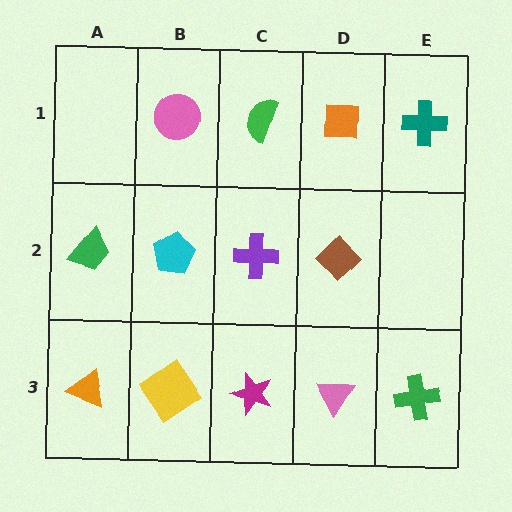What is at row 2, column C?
A purple cross.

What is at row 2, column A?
A green trapezoid.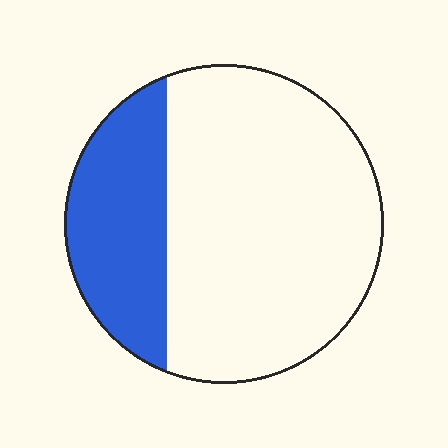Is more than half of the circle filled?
No.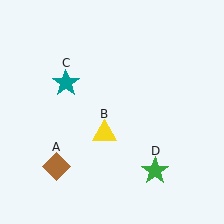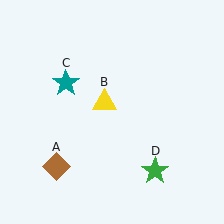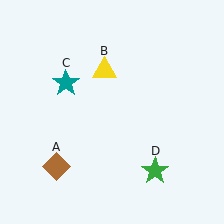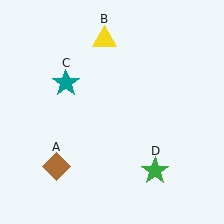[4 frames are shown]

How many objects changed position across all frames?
1 object changed position: yellow triangle (object B).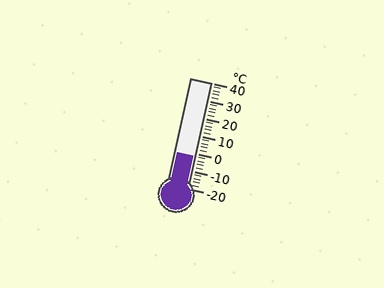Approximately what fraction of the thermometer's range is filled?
The thermometer is filled to approximately 30% of its range.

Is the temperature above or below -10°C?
The temperature is above -10°C.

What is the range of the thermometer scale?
The thermometer scale ranges from -20°C to 40°C.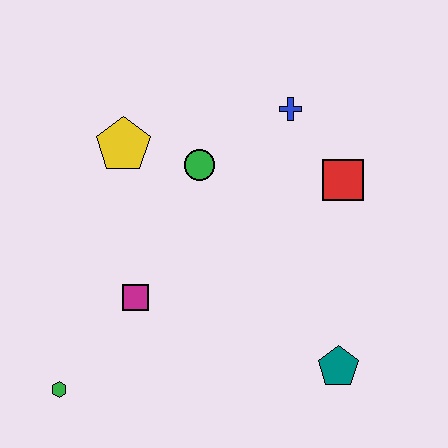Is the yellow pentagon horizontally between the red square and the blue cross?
No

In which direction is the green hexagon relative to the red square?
The green hexagon is to the left of the red square.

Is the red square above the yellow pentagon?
No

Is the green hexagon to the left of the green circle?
Yes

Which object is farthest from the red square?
The green hexagon is farthest from the red square.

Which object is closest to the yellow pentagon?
The green circle is closest to the yellow pentagon.